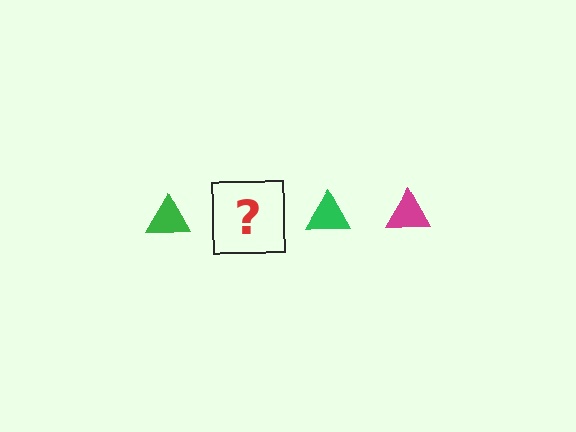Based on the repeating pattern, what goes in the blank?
The blank should be a magenta triangle.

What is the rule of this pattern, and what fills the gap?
The rule is that the pattern cycles through green, magenta triangles. The gap should be filled with a magenta triangle.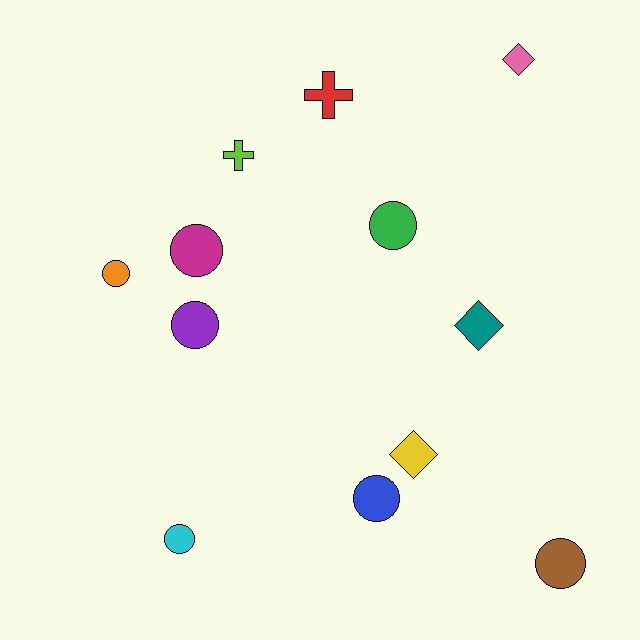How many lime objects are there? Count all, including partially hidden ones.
There is 1 lime object.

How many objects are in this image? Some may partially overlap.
There are 12 objects.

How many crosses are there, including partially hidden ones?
There are 2 crosses.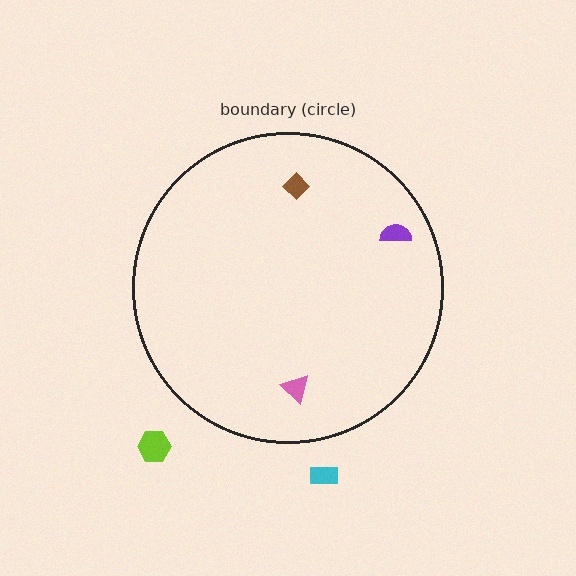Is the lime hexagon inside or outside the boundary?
Outside.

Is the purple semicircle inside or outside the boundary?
Inside.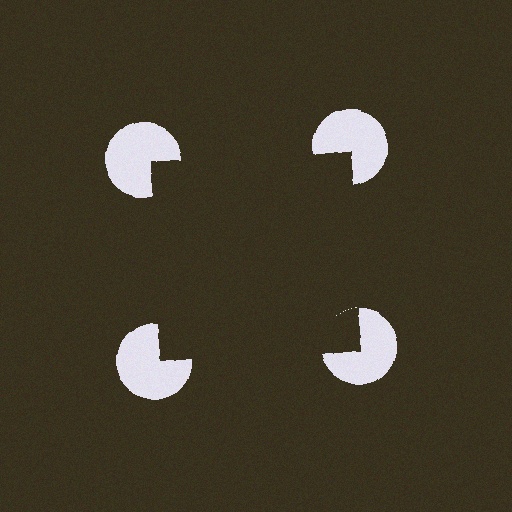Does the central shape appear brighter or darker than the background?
It typically appears slightly darker than the background, even though no actual brightness change is drawn.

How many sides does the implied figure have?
4 sides.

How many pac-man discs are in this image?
There are 4 — one at each vertex of the illusory square.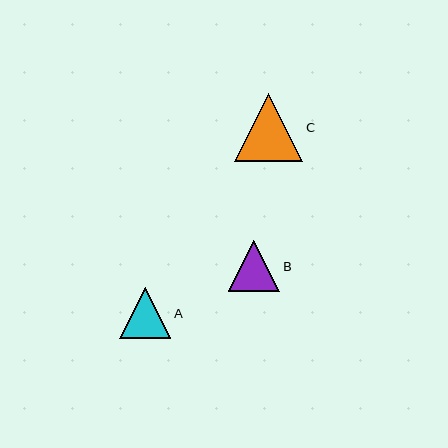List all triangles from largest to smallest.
From largest to smallest: C, B, A.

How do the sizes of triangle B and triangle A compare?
Triangle B and triangle A are approximately the same size.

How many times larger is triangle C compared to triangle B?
Triangle C is approximately 1.3 times the size of triangle B.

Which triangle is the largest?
Triangle C is the largest with a size of approximately 68 pixels.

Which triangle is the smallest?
Triangle A is the smallest with a size of approximately 51 pixels.